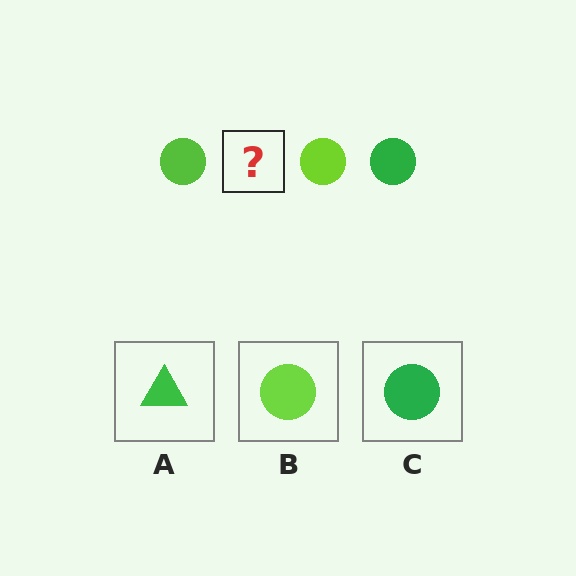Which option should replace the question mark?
Option C.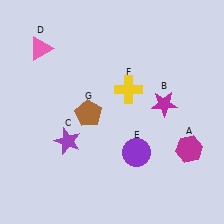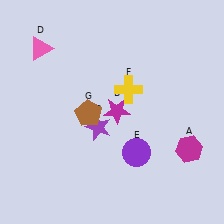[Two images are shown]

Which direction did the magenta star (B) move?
The magenta star (B) moved left.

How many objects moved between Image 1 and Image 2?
2 objects moved between the two images.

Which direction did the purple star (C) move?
The purple star (C) moved right.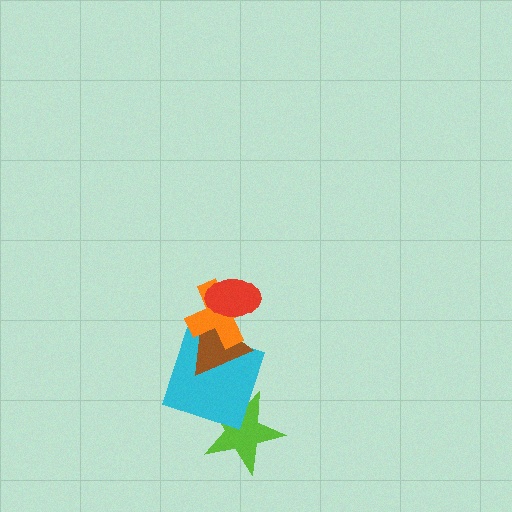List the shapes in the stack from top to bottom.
From top to bottom: the red ellipse, the orange cross, the brown triangle, the cyan square, the lime star.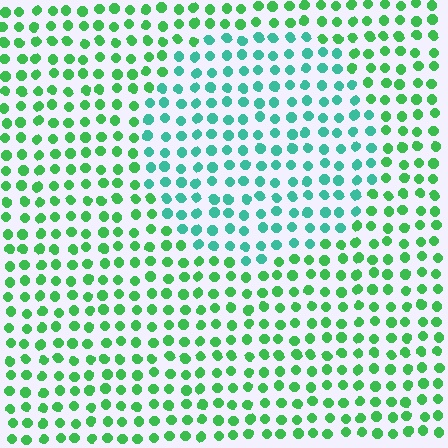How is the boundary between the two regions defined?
The boundary is defined purely by a slight shift in hue (about 37 degrees). Spacing, size, and orientation are identical on both sides.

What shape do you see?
I see a circle.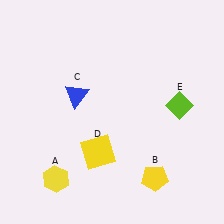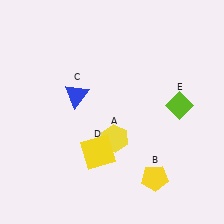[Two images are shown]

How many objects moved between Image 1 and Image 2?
1 object moved between the two images.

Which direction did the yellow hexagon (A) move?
The yellow hexagon (A) moved right.